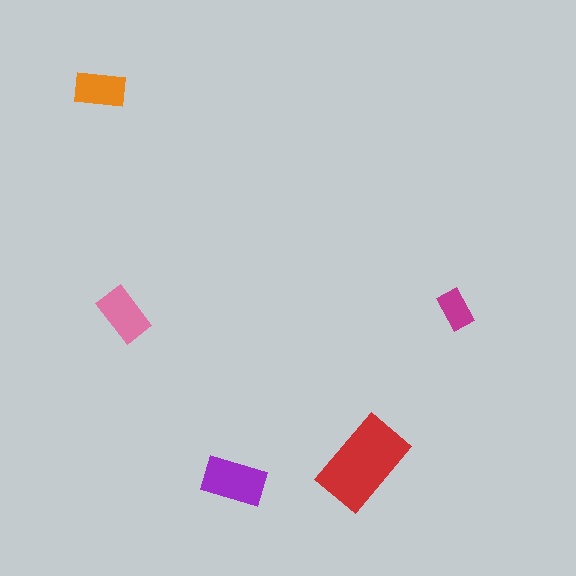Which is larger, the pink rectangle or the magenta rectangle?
The pink one.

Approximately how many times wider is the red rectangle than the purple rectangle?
About 1.5 times wider.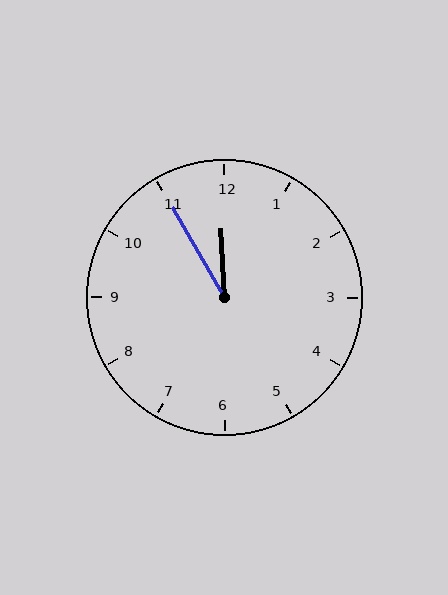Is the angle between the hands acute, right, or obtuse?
It is acute.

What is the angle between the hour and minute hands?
Approximately 28 degrees.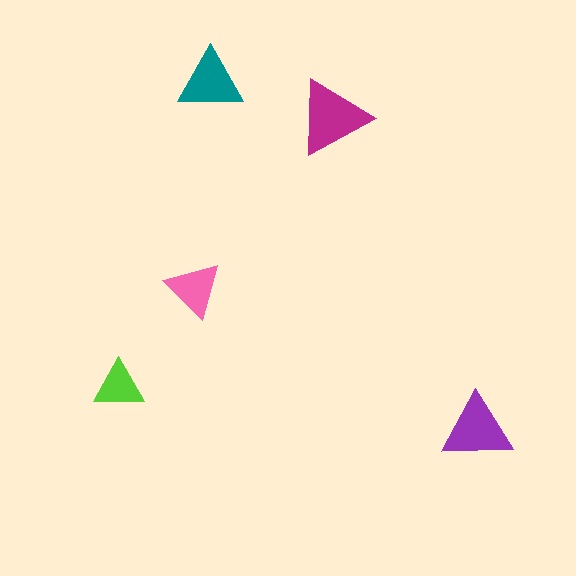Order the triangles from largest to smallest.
the magenta one, the purple one, the teal one, the pink one, the lime one.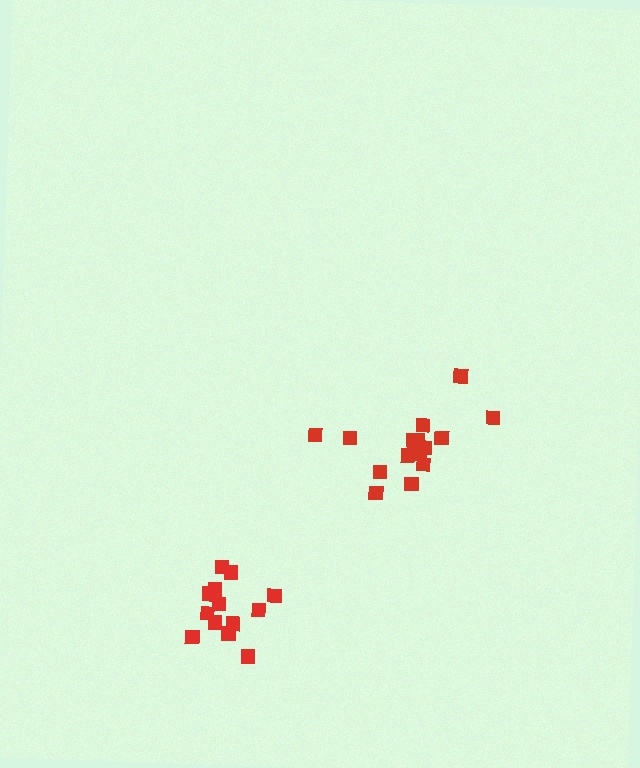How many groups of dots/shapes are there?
There are 2 groups.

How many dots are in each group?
Group 1: 13 dots, Group 2: 17 dots (30 total).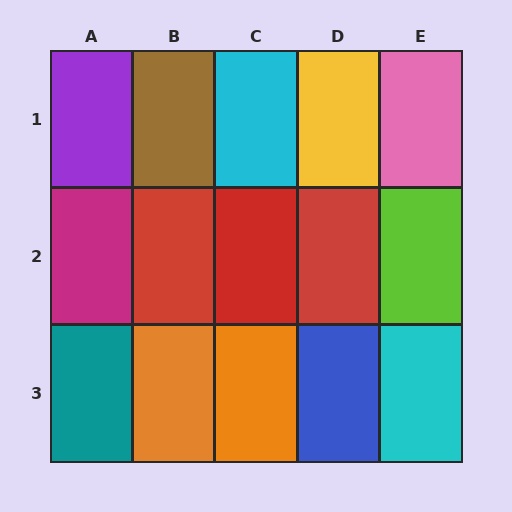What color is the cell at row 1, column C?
Cyan.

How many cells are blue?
1 cell is blue.